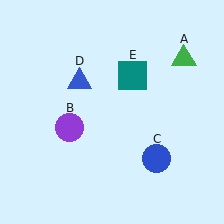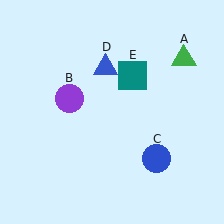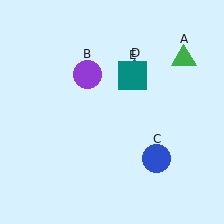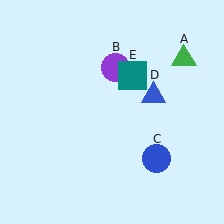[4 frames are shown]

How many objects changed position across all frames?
2 objects changed position: purple circle (object B), blue triangle (object D).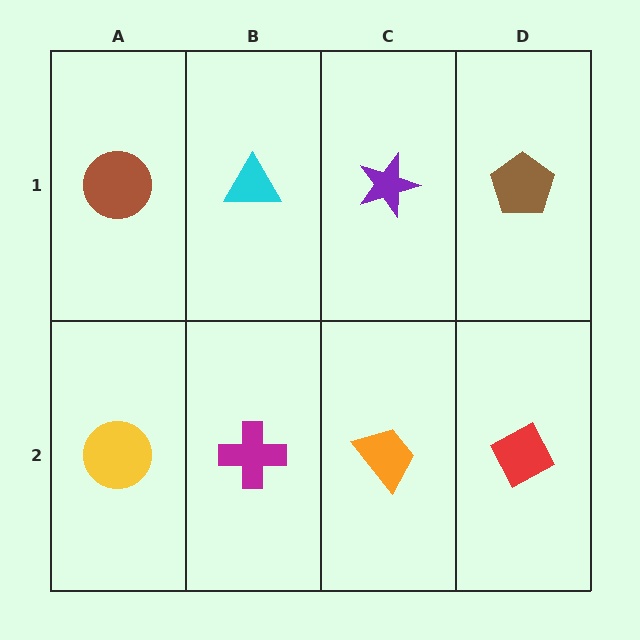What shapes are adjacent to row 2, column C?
A purple star (row 1, column C), a magenta cross (row 2, column B), a red diamond (row 2, column D).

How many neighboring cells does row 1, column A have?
2.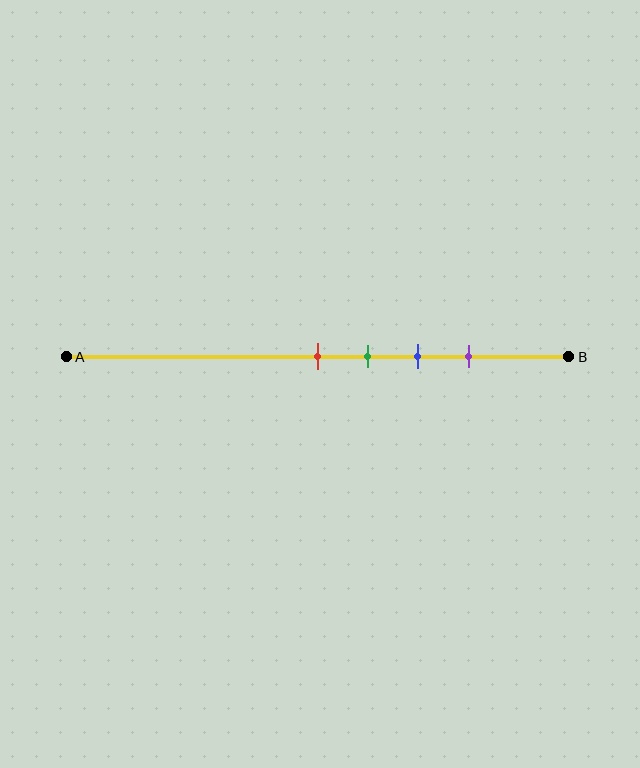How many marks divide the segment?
There are 4 marks dividing the segment.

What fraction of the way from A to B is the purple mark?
The purple mark is approximately 80% (0.8) of the way from A to B.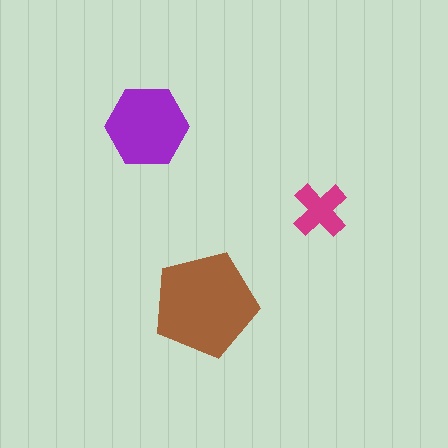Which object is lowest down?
The brown pentagon is bottommost.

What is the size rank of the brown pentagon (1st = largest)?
1st.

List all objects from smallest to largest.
The magenta cross, the purple hexagon, the brown pentagon.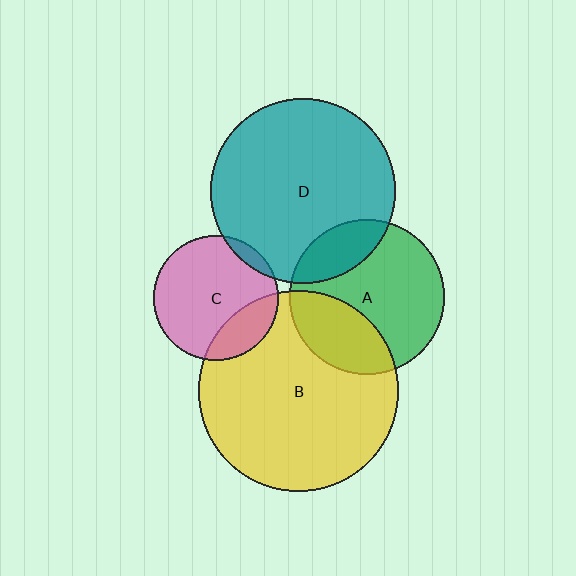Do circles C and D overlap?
Yes.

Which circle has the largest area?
Circle B (yellow).